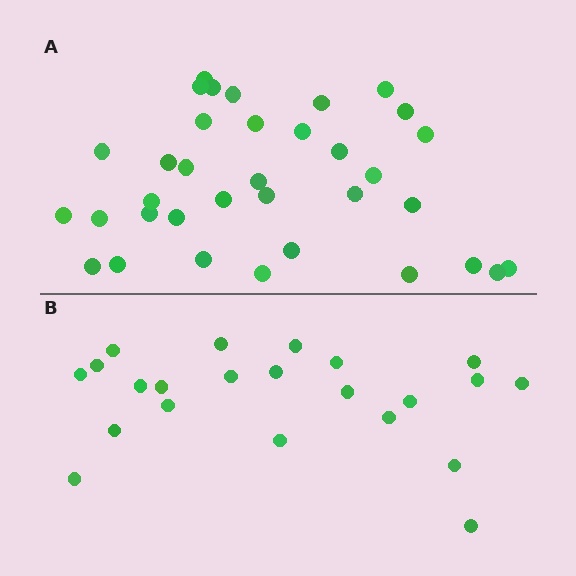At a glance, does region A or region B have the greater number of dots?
Region A (the top region) has more dots.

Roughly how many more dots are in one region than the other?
Region A has approximately 15 more dots than region B.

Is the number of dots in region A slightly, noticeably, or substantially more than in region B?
Region A has substantially more. The ratio is roughly 1.6 to 1.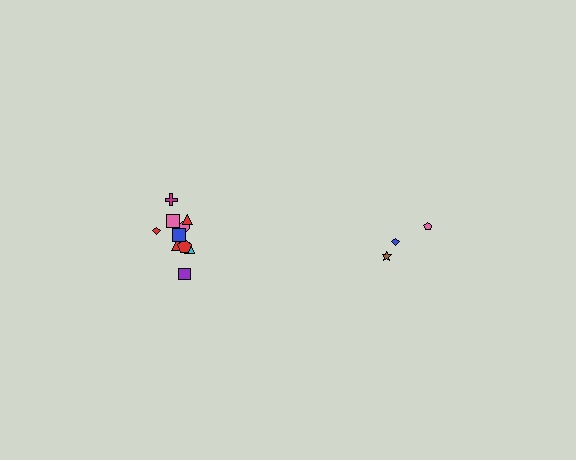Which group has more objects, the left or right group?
The left group.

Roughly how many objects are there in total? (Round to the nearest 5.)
Roughly 15 objects in total.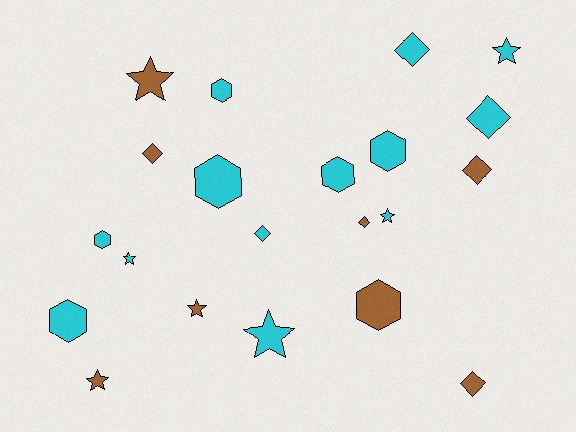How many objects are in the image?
There are 21 objects.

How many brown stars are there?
There are 3 brown stars.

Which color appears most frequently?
Cyan, with 13 objects.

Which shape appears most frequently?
Hexagon, with 7 objects.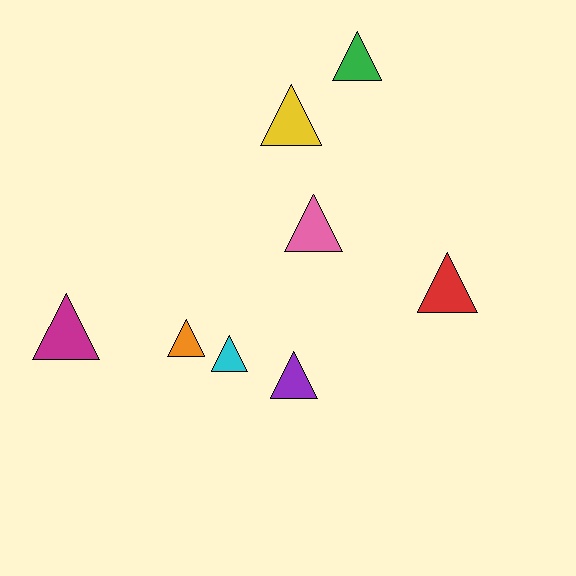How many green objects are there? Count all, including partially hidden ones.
There is 1 green object.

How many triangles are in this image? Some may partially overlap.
There are 8 triangles.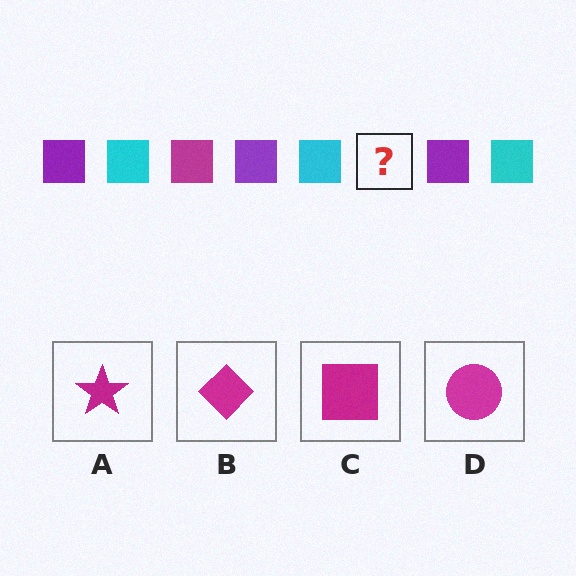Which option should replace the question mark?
Option C.